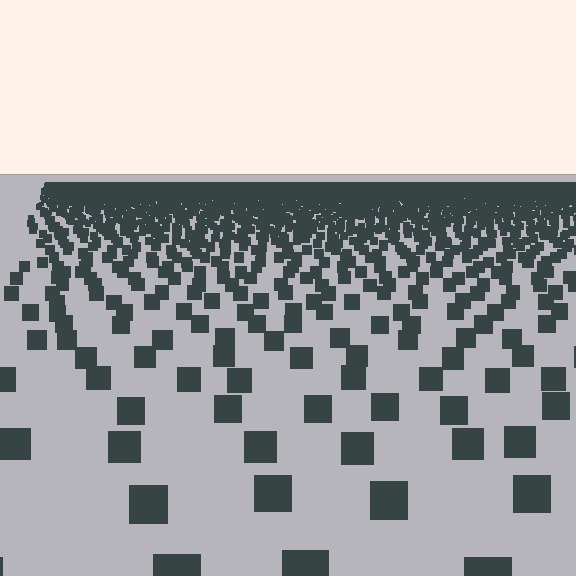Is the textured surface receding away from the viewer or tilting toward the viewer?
The surface is receding away from the viewer. Texture elements get smaller and denser toward the top.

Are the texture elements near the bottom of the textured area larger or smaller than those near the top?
Larger. Near the bottom, elements are closer to the viewer and appear at a bigger on-screen size.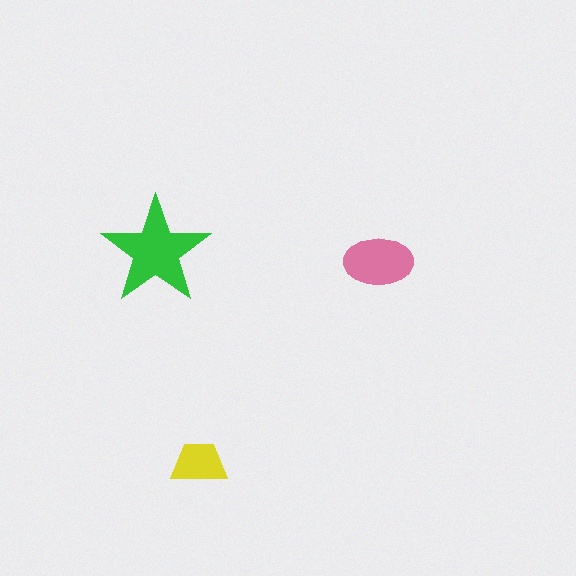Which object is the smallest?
The yellow trapezoid.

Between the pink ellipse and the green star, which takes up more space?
The green star.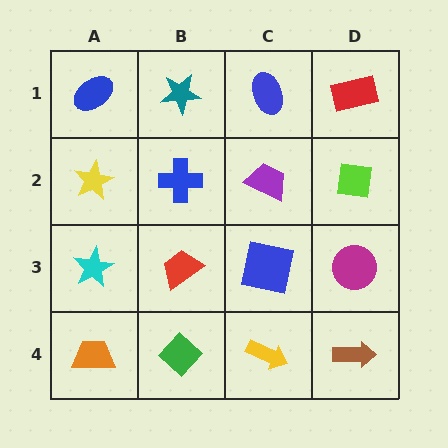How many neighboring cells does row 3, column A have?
3.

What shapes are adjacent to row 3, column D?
A lime square (row 2, column D), a brown arrow (row 4, column D), a blue square (row 3, column C).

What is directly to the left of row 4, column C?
A green diamond.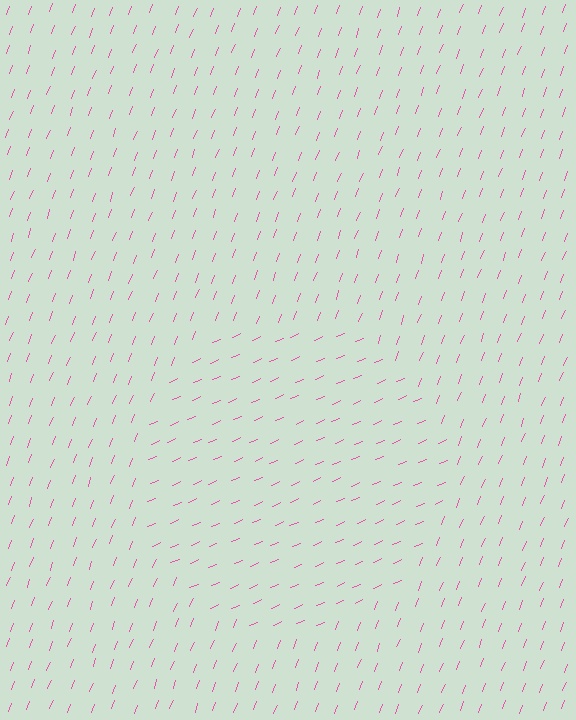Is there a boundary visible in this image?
Yes, there is a texture boundary formed by a change in line orientation.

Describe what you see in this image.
The image is filled with small pink line segments. A circle region in the image has lines oriented differently from the surrounding lines, creating a visible texture boundary.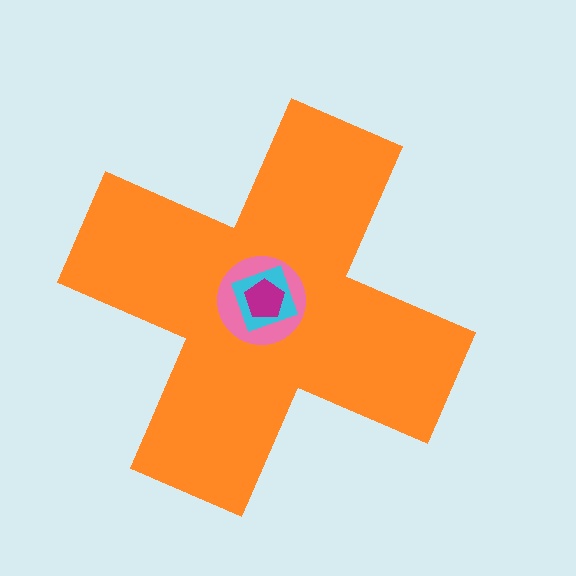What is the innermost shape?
The magenta pentagon.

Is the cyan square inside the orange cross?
Yes.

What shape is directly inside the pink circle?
The cyan square.